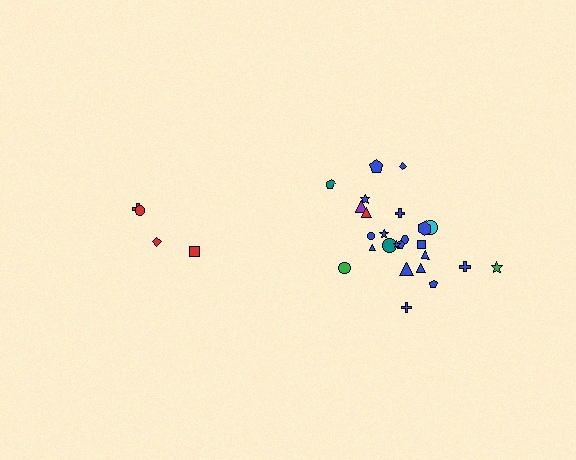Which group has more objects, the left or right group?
The right group.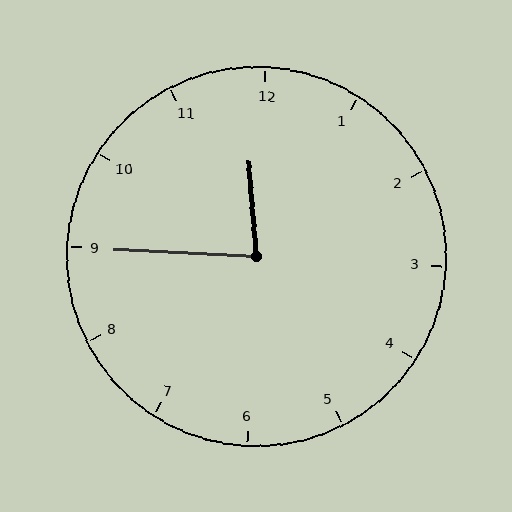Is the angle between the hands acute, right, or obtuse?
It is acute.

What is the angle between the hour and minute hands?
Approximately 82 degrees.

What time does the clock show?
11:45.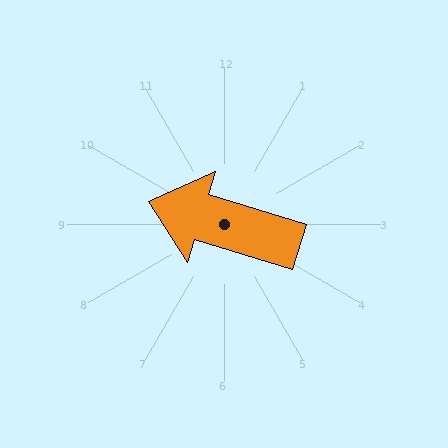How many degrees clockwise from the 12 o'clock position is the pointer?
Approximately 287 degrees.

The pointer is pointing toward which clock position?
Roughly 10 o'clock.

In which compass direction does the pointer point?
West.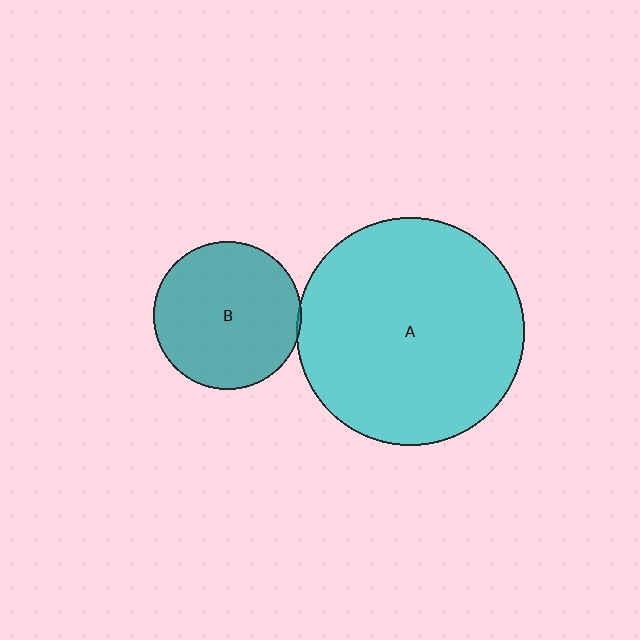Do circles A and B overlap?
Yes.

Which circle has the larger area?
Circle A (cyan).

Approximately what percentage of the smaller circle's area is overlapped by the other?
Approximately 5%.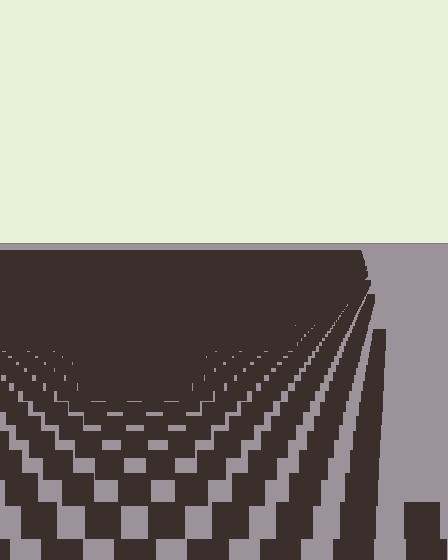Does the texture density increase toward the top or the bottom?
Density increases toward the top.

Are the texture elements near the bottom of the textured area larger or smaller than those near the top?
Larger. Near the bottom, elements are closer to the viewer and appear at a bigger on-screen size.